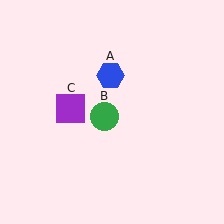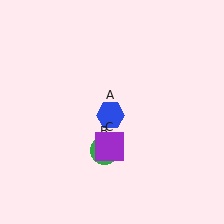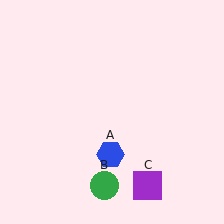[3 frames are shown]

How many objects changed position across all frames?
3 objects changed position: blue hexagon (object A), green circle (object B), purple square (object C).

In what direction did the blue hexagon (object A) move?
The blue hexagon (object A) moved down.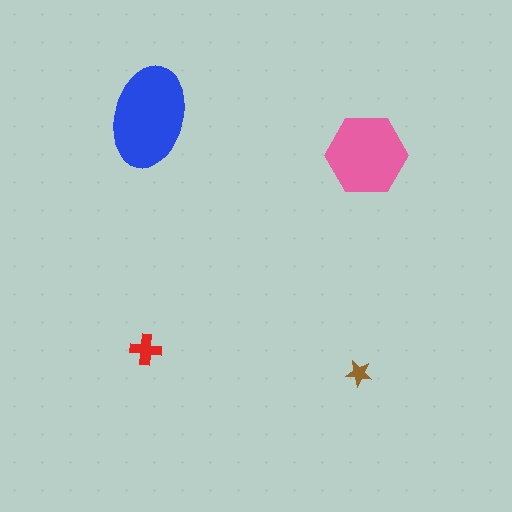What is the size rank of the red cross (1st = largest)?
3rd.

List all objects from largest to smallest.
The blue ellipse, the pink hexagon, the red cross, the brown star.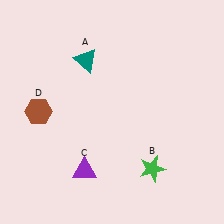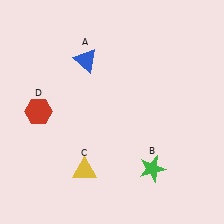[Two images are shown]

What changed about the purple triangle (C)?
In Image 1, C is purple. In Image 2, it changed to yellow.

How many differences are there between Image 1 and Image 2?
There are 3 differences between the two images.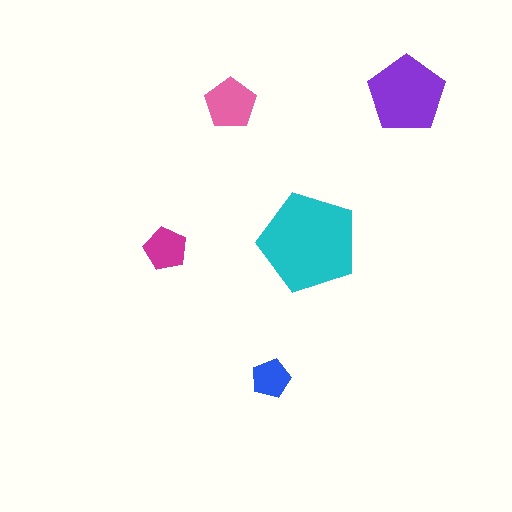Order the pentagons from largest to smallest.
the cyan one, the purple one, the pink one, the magenta one, the blue one.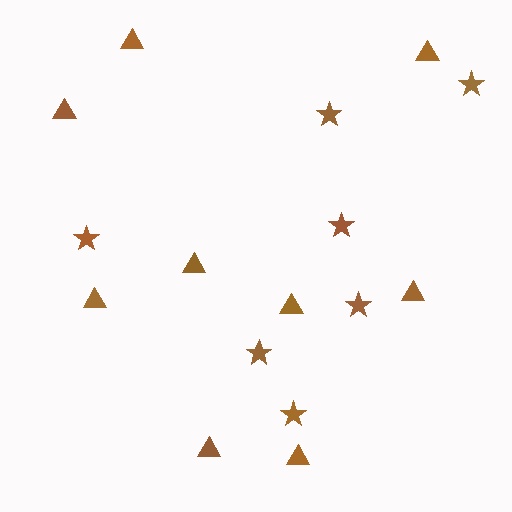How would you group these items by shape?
There are 2 groups: one group of stars (7) and one group of triangles (9).